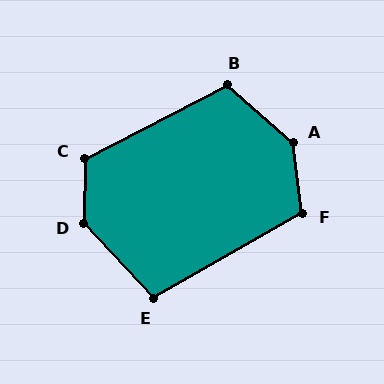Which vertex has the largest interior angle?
A, at approximately 139 degrees.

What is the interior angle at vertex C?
Approximately 118 degrees (obtuse).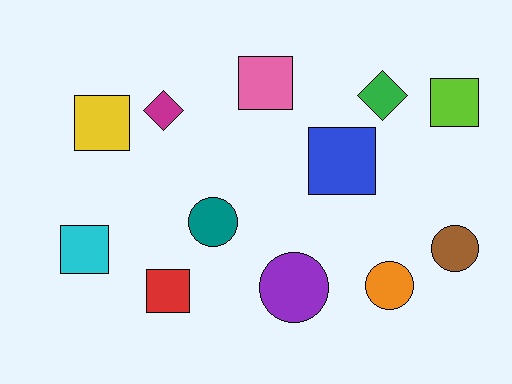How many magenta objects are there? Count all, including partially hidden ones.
There is 1 magenta object.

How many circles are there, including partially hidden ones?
There are 4 circles.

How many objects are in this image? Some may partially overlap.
There are 12 objects.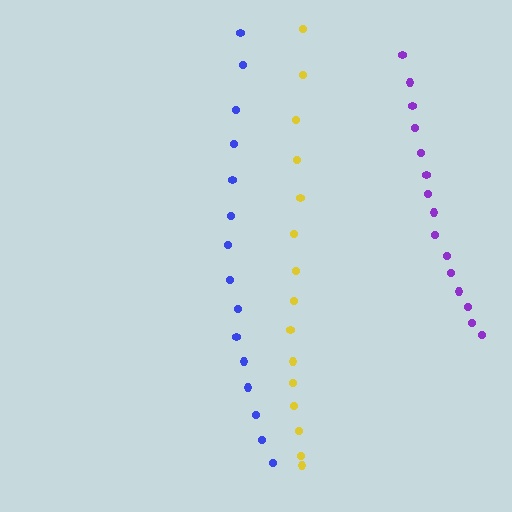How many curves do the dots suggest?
There are 3 distinct paths.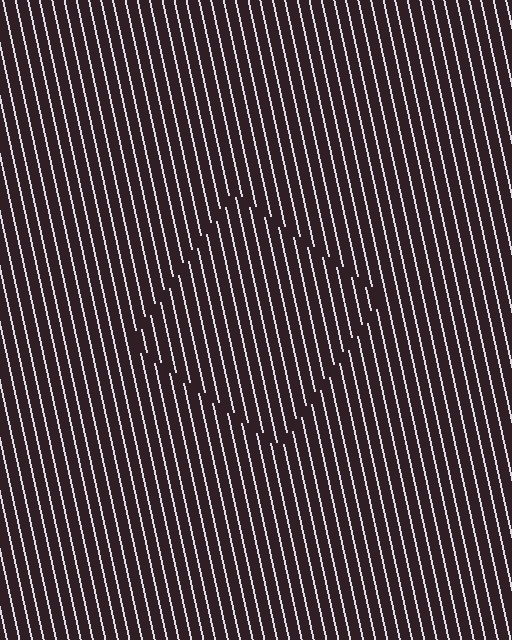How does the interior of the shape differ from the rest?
The interior of the shape contains the same grating, shifted by half a period — the contour is defined by the phase discontinuity where line-ends from the inner and outer gratings abut.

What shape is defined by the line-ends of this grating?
An illusory square. The interior of the shape contains the same grating, shifted by half a period — the contour is defined by the phase discontinuity where line-ends from the inner and outer gratings abut.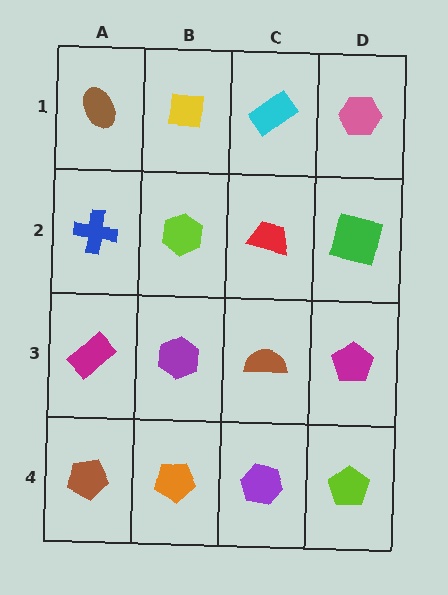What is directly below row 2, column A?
A magenta rectangle.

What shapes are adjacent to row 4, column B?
A purple hexagon (row 3, column B), a brown pentagon (row 4, column A), a purple hexagon (row 4, column C).